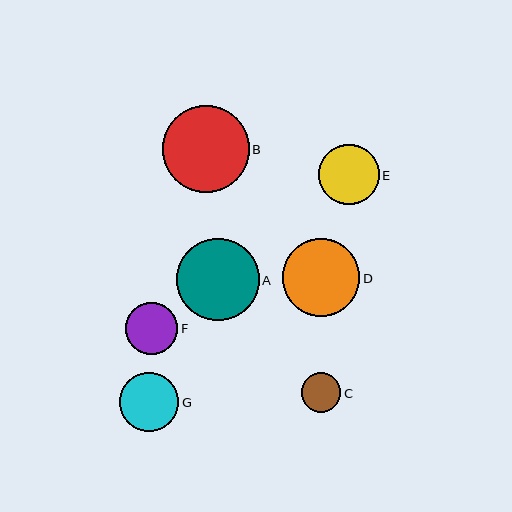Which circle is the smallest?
Circle C is the smallest with a size of approximately 40 pixels.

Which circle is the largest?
Circle B is the largest with a size of approximately 87 pixels.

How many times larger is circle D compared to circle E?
Circle D is approximately 1.3 times the size of circle E.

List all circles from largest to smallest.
From largest to smallest: B, A, D, E, G, F, C.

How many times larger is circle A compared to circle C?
Circle A is approximately 2.1 times the size of circle C.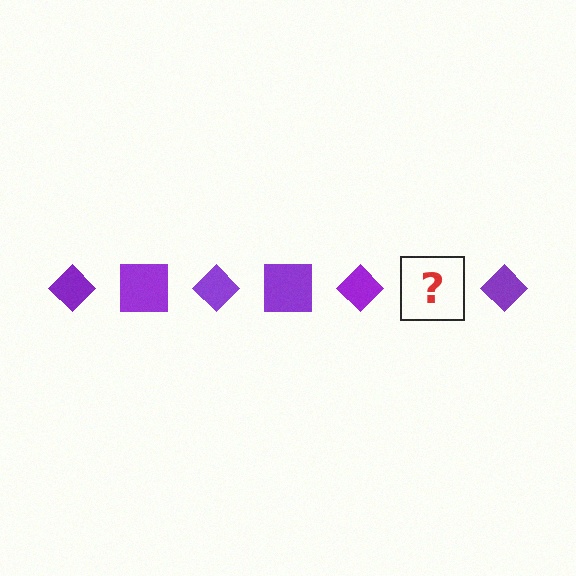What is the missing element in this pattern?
The missing element is a purple square.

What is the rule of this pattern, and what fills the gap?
The rule is that the pattern cycles through diamond, square shapes in purple. The gap should be filled with a purple square.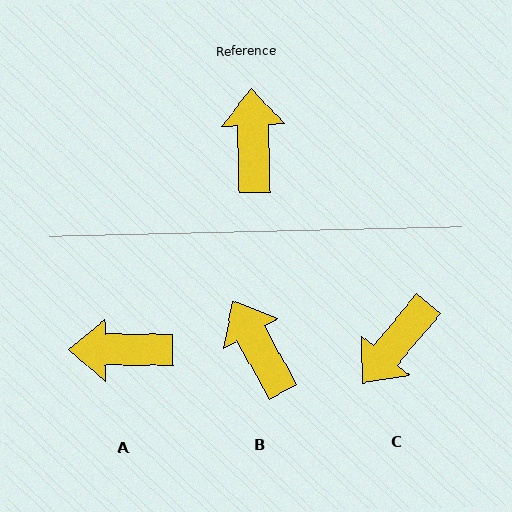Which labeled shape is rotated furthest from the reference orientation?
C, about 139 degrees away.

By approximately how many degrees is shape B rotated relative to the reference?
Approximately 27 degrees counter-clockwise.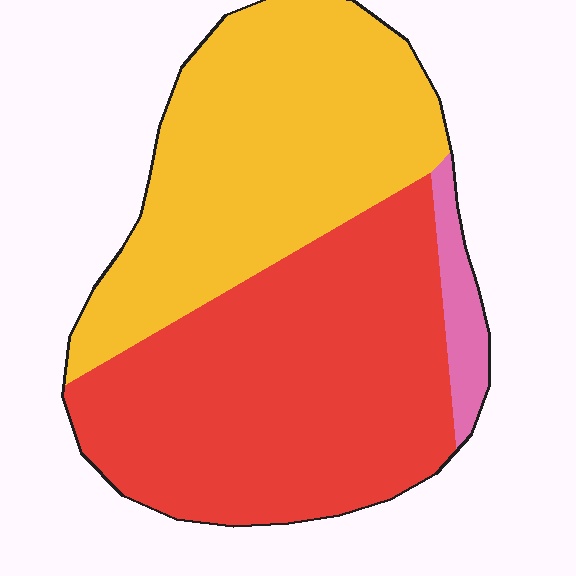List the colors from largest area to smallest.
From largest to smallest: red, yellow, pink.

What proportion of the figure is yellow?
Yellow takes up about two fifths (2/5) of the figure.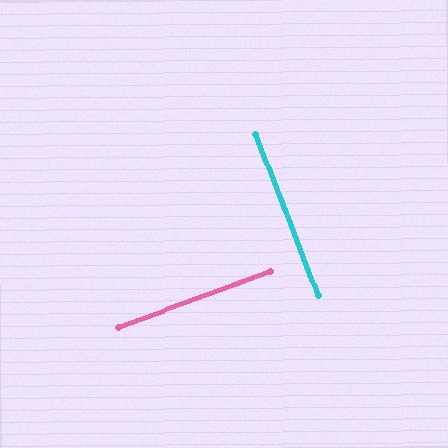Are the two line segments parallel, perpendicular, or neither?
Perpendicular — they meet at approximately 89°.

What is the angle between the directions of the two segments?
Approximately 89 degrees.